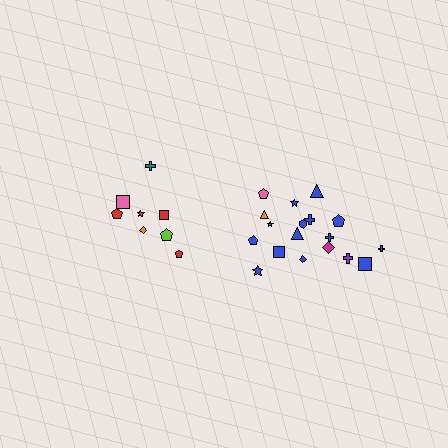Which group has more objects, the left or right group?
The right group.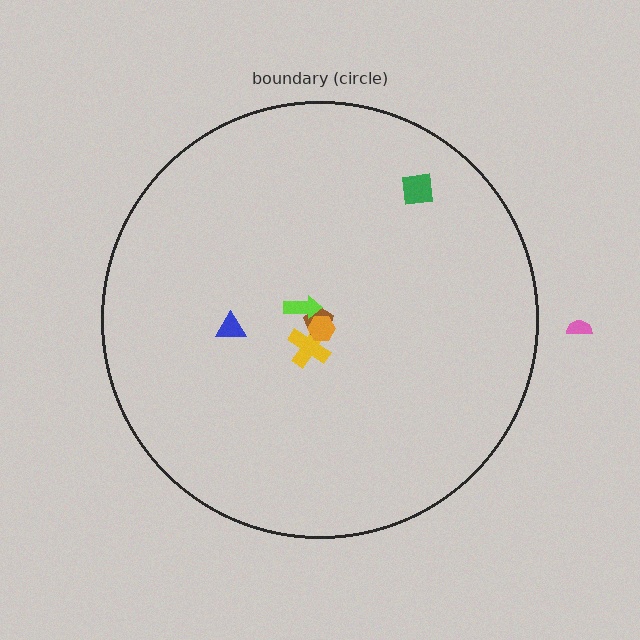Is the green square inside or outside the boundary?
Inside.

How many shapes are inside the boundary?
6 inside, 1 outside.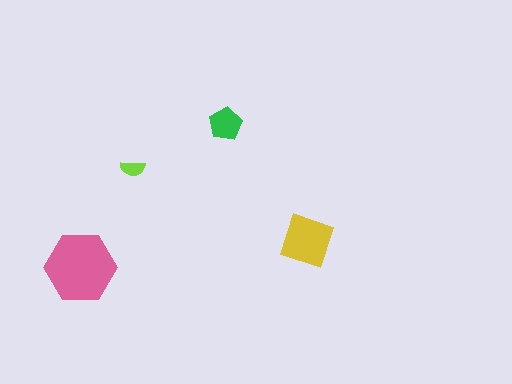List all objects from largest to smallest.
The pink hexagon, the yellow diamond, the green pentagon, the lime semicircle.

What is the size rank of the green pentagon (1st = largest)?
3rd.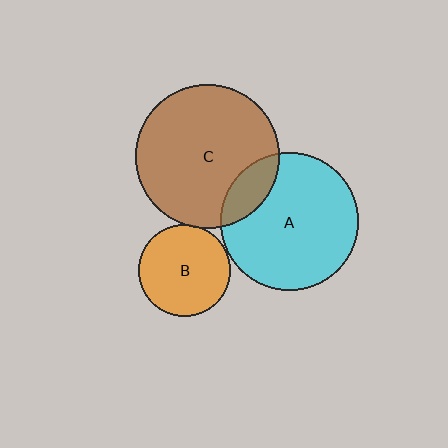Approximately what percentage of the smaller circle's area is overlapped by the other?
Approximately 15%.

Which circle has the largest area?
Circle C (brown).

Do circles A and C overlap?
Yes.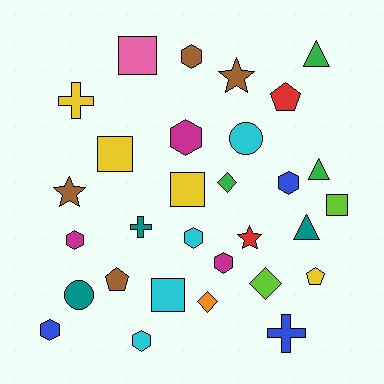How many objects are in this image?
There are 30 objects.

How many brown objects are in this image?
There are 4 brown objects.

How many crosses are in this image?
There are 3 crosses.